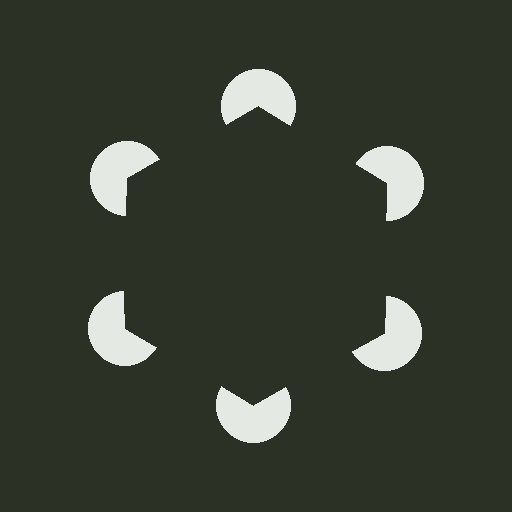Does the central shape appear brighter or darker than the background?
It typically appears slightly darker than the background, even though no actual brightness change is drawn.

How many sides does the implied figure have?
6 sides.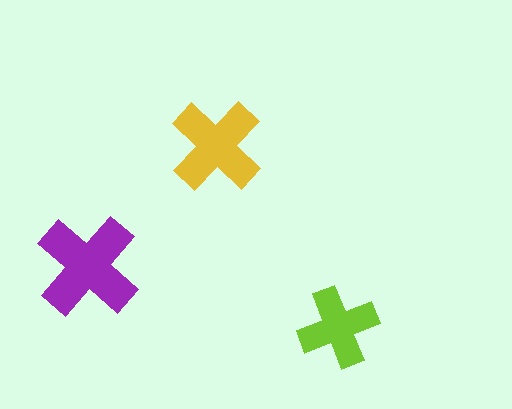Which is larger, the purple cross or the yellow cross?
The purple one.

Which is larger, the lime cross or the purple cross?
The purple one.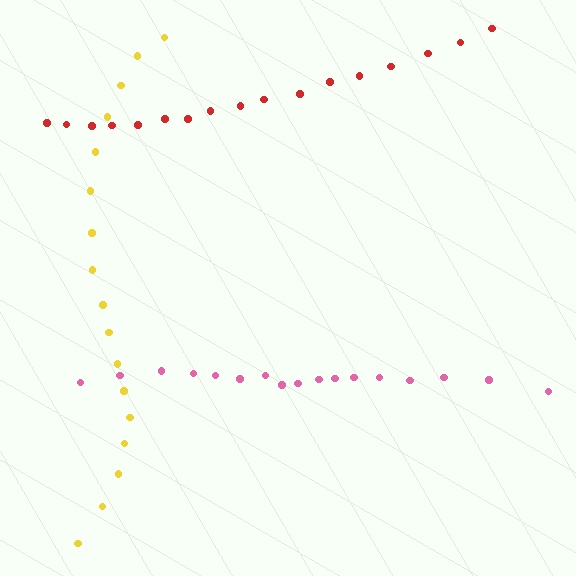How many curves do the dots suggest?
There are 3 distinct paths.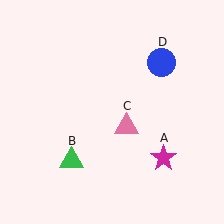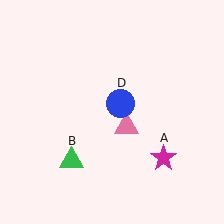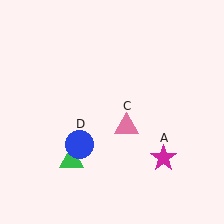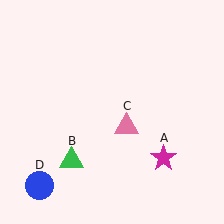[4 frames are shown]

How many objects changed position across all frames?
1 object changed position: blue circle (object D).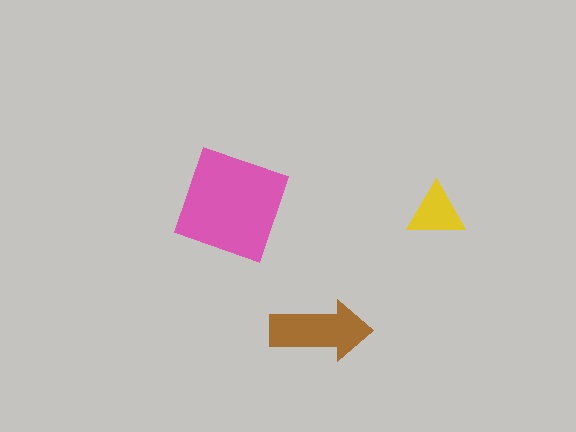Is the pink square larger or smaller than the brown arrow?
Larger.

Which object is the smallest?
The yellow triangle.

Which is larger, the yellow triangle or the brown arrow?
The brown arrow.